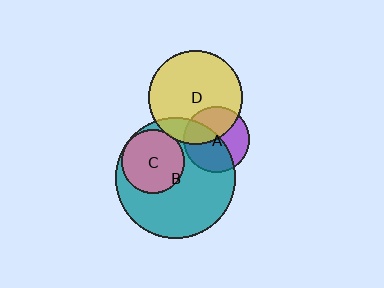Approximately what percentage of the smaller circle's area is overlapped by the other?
Approximately 40%.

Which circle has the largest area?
Circle B (teal).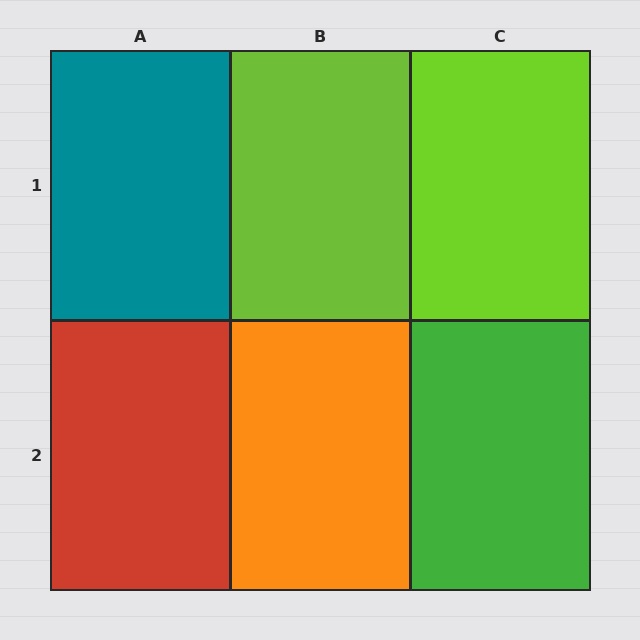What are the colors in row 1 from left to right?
Teal, lime, lime.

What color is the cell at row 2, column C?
Green.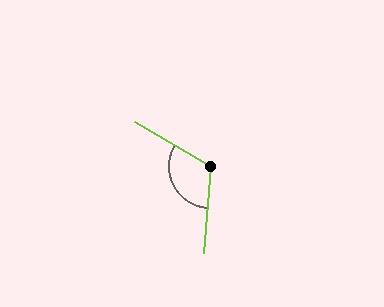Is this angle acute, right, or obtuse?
It is obtuse.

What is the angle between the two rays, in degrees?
Approximately 115 degrees.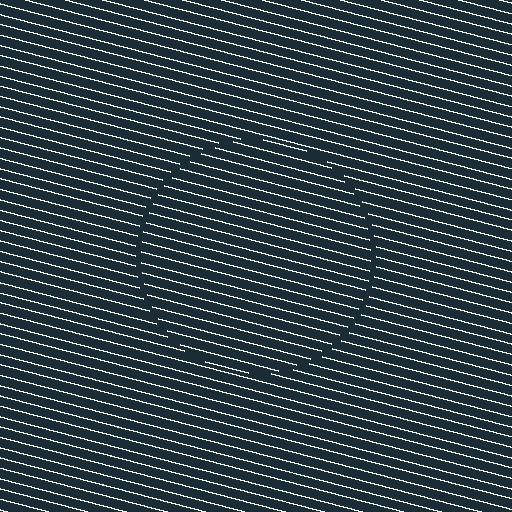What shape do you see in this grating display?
An illusory circle. The interior of the shape contains the same grating, shifted by half a period — the contour is defined by the phase discontinuity where line-ends from the inner and outer gratings abut.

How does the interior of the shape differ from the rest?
The interior of the shape contains the same grating, shifted by half a period — the contour is defined by the phase discontinuity where line-ends from the inner and outer gratings abut.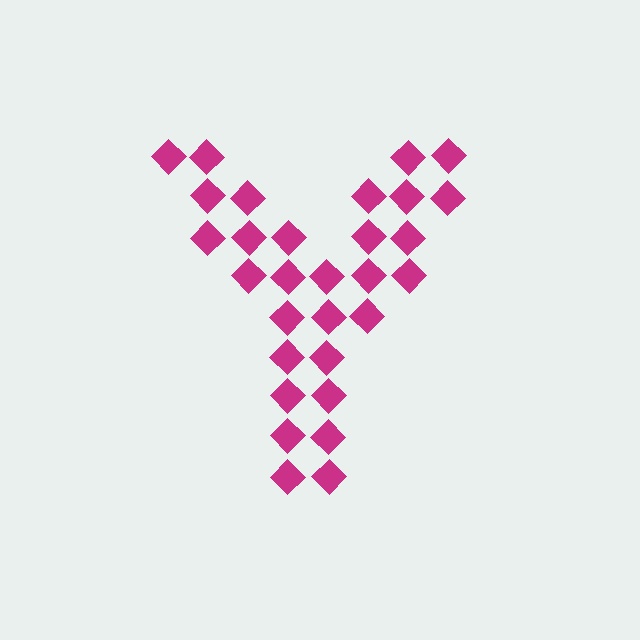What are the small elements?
The small elements are diamonds.